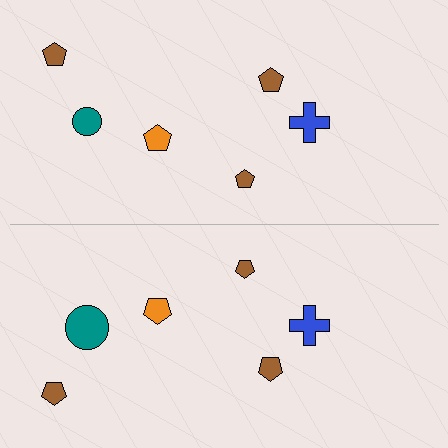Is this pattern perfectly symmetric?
No, the pattern is not perfectly symmetric. The teal circle on the bottom side has a different size than its mirror counterpart.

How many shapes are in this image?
There are 12 shapes in this image.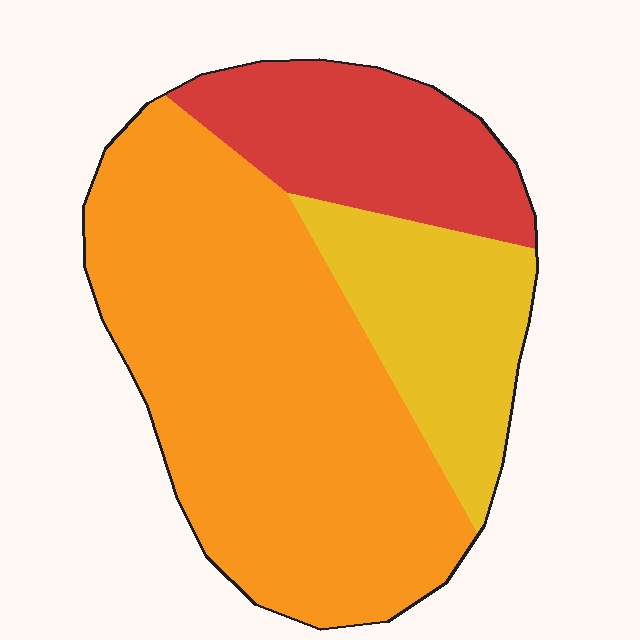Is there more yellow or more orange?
Orange.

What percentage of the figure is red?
Red takes up between a sixth and a third of the figure.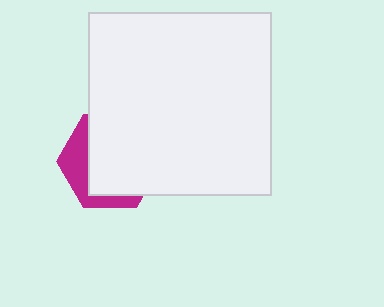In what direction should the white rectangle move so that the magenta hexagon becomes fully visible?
The white rectangle should move toward the upper-right. That is the shortest direction to clear the overlap and leave the magenta hexagon fully visible.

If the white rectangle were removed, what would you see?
You would see the complete magenta hexagon.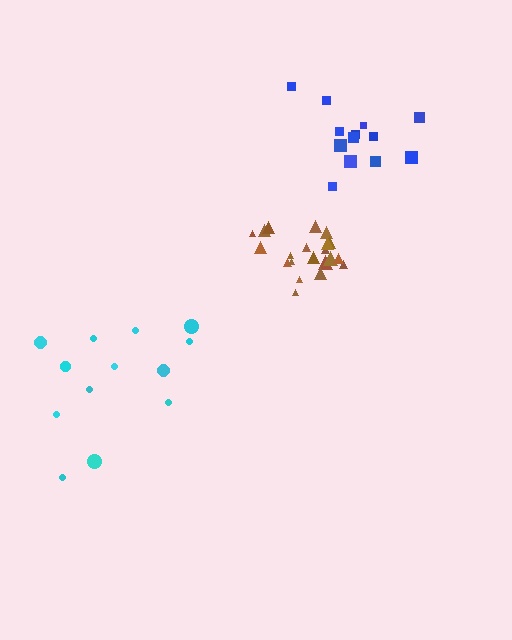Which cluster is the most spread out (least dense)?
Cyan.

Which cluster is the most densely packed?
Brown.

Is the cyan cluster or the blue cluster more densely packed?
Blue.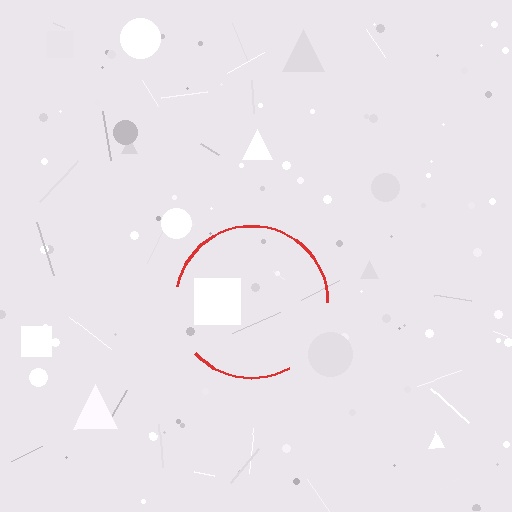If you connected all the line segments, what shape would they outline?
They would outline a circle.